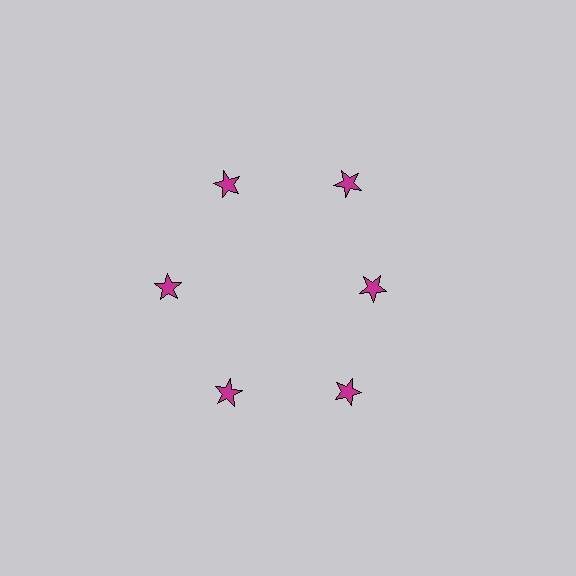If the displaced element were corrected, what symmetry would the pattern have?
It would have 6-fold rotational symmetry — the pattern would map onto itself every 60 degrees.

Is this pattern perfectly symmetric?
No. The 6 magenta stars are arranged in a ring, but one element near the 3 o'clock position is pulled inward toward the center, breaking the 6-fold rotational symmetry.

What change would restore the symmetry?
The symmetry would be restored by moving it outward, back onto the ring so that all 6 stars sit at equal angles and equal distance from the center.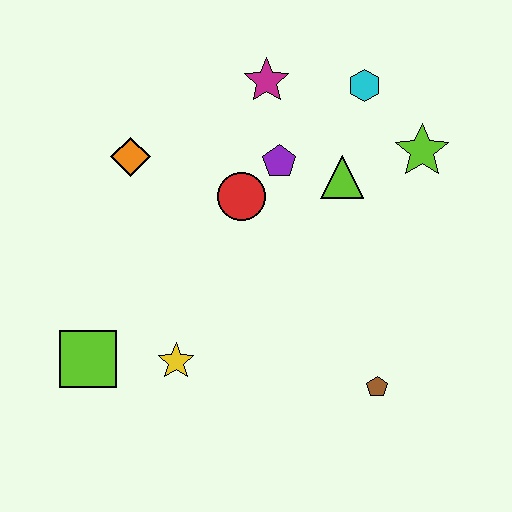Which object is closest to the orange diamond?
The red circle is closest to the orange diamond.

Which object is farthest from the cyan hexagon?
The lime square is farthest from the cyan hexagon.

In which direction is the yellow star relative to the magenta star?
The yellow star is below the magenta star.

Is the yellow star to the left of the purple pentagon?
Yes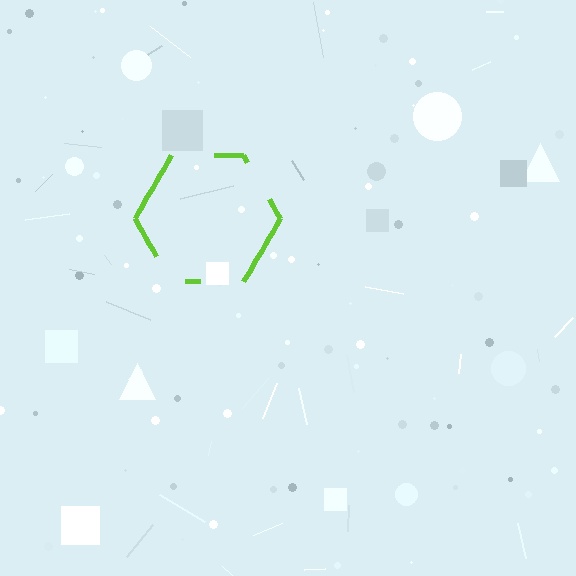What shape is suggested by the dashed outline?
The dashed outline suggests a hexagon.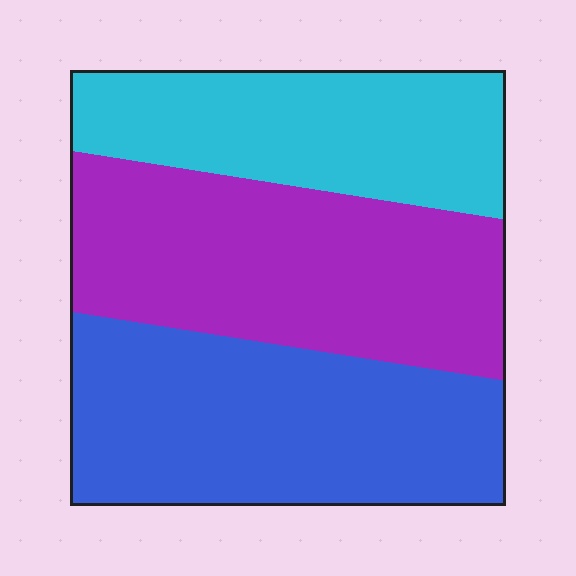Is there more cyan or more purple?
Purple.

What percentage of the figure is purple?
Purple takes up about three eighths (3/8) of the figure.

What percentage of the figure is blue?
Blue covers roughly 35% of the figure.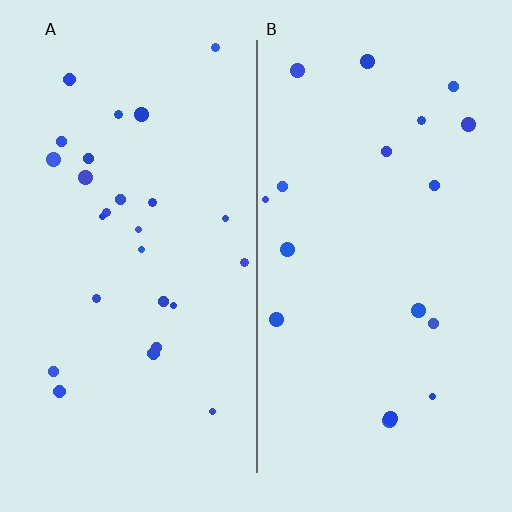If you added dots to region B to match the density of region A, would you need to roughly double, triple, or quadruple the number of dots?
Approximately double.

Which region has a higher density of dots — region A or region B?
A (the left).